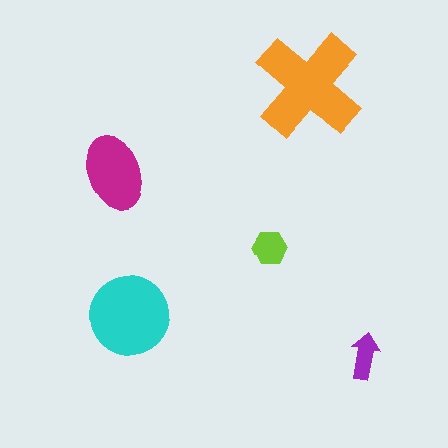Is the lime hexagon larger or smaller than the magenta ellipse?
Smaller.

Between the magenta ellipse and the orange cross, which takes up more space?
The orange cross.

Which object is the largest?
The orange cross.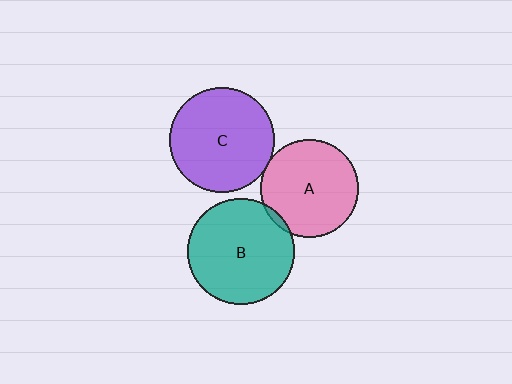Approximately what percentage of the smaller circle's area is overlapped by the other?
Approximately 5%.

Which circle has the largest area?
Circle B (teal).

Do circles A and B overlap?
Yes.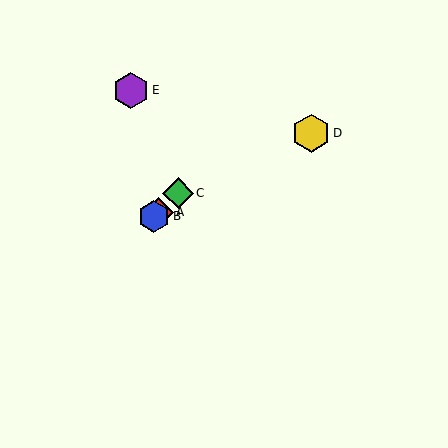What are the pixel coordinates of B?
Object B is at (154, 216).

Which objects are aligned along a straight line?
Objects A, B, C are aligned along a straight line.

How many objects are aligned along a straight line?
3 objects (A, B, C) are aligned along a straight line.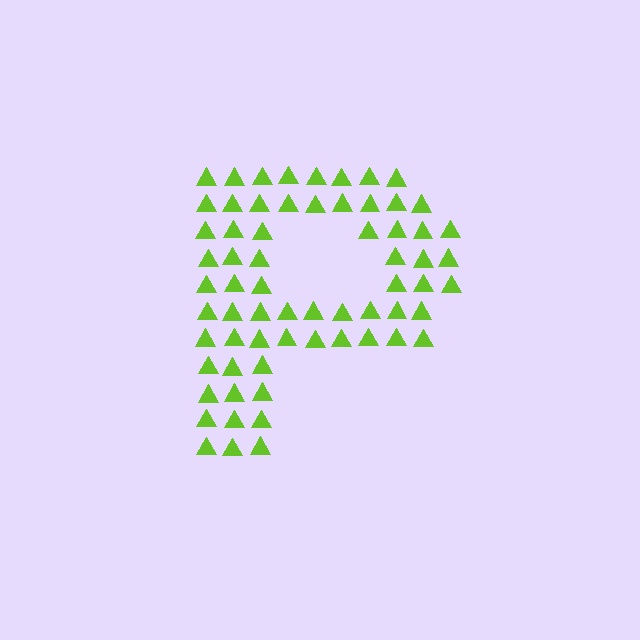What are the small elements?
The small elements are triangles.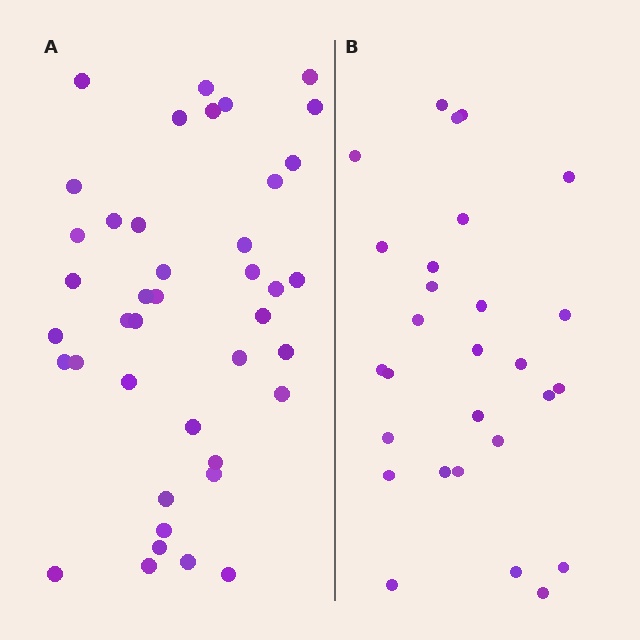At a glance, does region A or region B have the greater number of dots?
Region A (the left region) has more dots.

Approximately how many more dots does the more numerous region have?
Region A has approximately 15 more dots than region B.